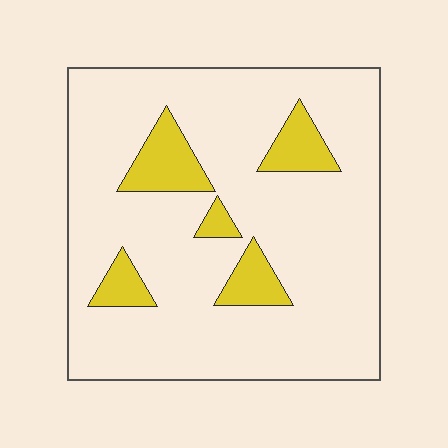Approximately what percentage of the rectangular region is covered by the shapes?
Approximately 15%.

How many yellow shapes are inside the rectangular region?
5.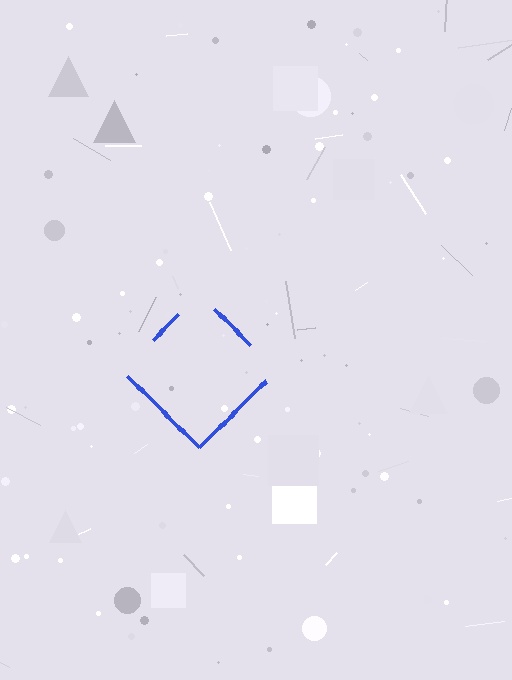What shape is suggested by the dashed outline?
The dashed outline suggests a diamond.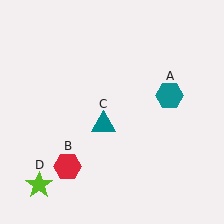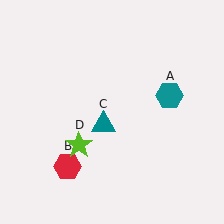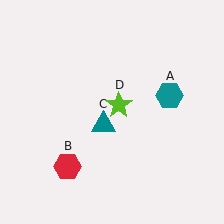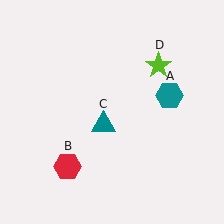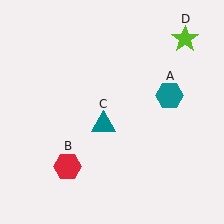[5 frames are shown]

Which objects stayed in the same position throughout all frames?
Teal hexagon (object A) and red hexagon (object B) and teal triangle (object C) remained stationary.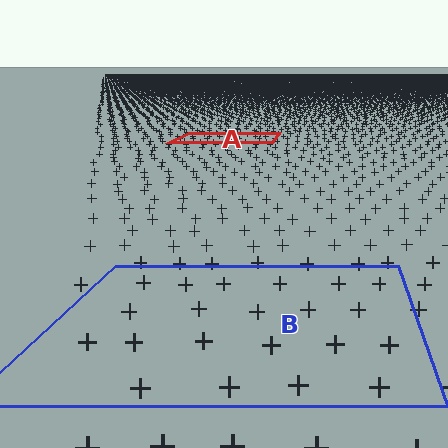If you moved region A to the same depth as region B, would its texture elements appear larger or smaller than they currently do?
They would appear larger. At a closer depth, the same texture elements are projected at a bigger on-screen size.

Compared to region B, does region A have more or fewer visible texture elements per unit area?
Region A has more texture elements per unit area — they are packed more densely because it is farther away.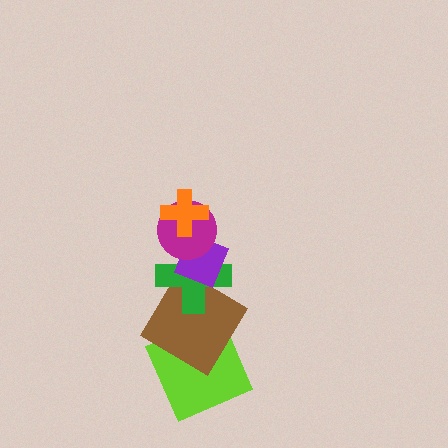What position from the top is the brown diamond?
The brown diamond is 5th from the top.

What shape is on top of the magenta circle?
The orange cross is on top of the magenta circle.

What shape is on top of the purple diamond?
The magenta circle is on top of the purple diamond.